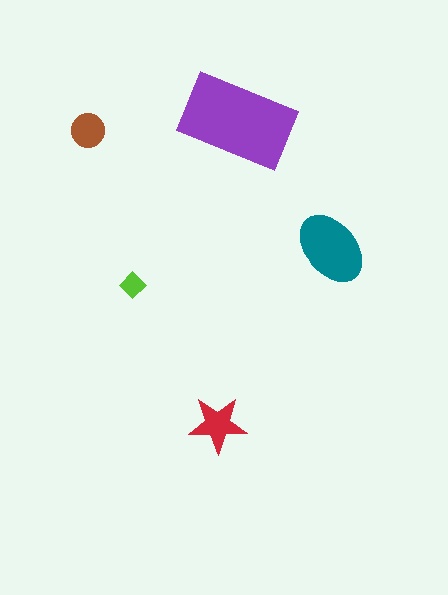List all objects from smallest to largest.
The lime diamond, the brown circle, the red star, the teal ellipse, the purple rectangle.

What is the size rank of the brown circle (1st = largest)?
4th.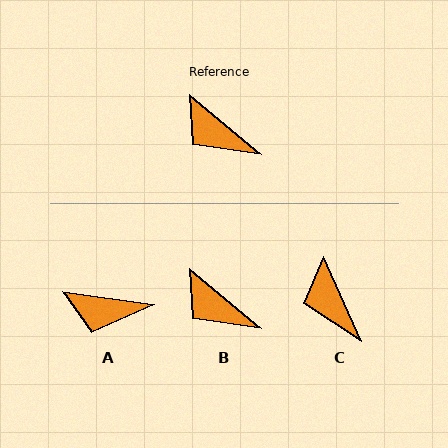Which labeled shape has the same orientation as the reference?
B.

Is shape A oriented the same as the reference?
No, it is off by about 32 degrees.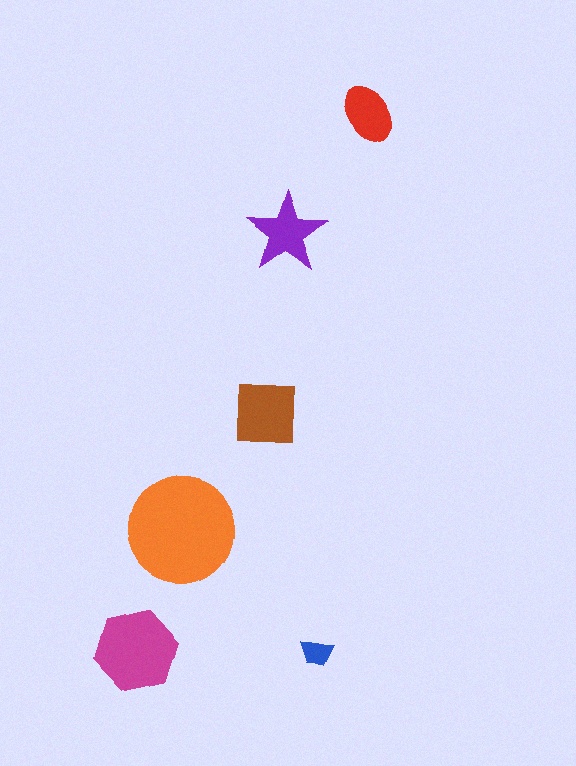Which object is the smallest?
The blue trapezoid.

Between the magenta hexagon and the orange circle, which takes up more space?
The orange circle.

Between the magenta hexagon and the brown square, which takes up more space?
The magenta hexagon.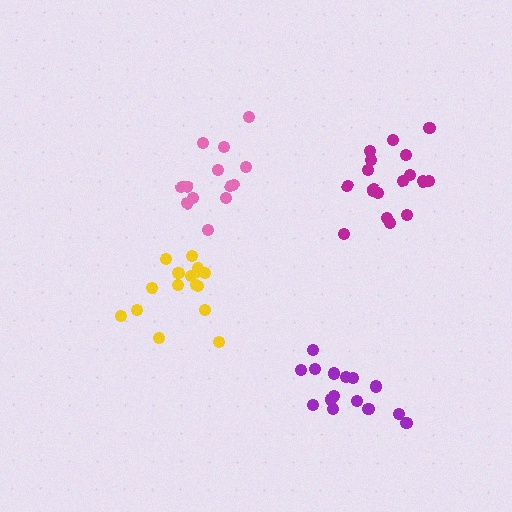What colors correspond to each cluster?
The clusters are colored: purple, magenta, yellow, pink.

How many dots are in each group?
Group 1: 16 dots, Group 2: 19 dots, Group 3: 16 dots, Group 4: 13 dots (64 total).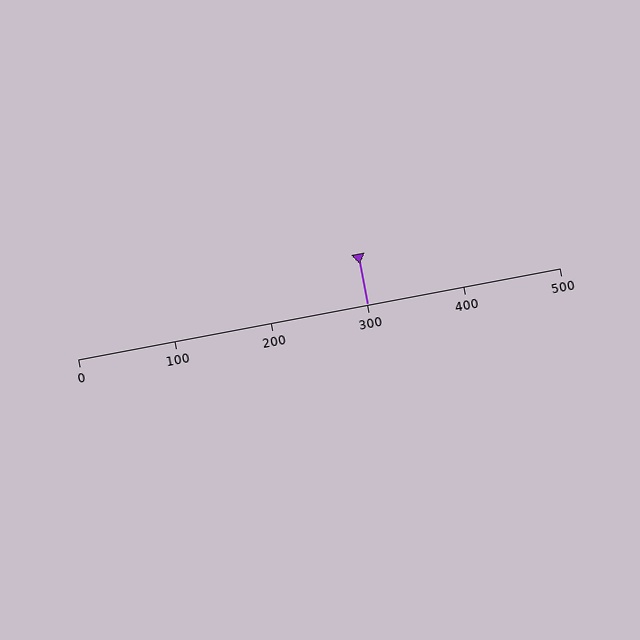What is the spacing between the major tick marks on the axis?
The major ticks are spaced 100 apart.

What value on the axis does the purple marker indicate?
The marker indicates approximately 300.